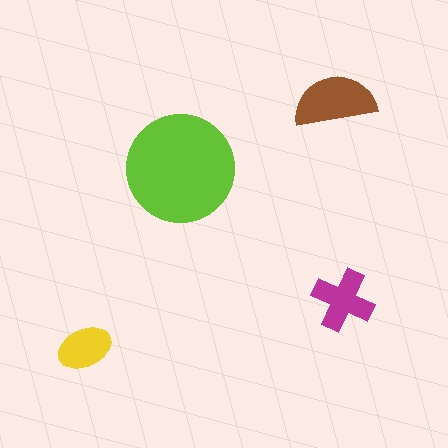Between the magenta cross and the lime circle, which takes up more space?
The lime circle.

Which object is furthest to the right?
The magenta cross is rightmost.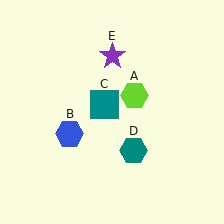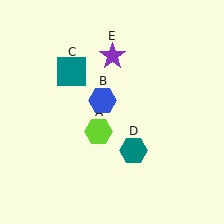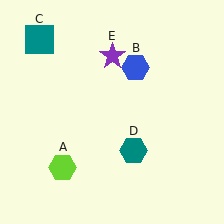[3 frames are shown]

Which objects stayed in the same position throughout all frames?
Teal hexagon (object D) and purple star (object E) remained stationary.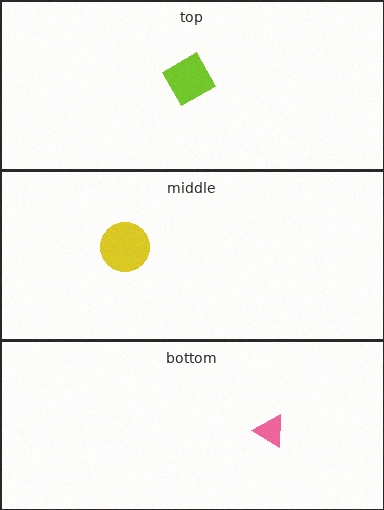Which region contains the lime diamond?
The top region.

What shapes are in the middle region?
The yellow circle.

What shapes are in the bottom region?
The pink triangle.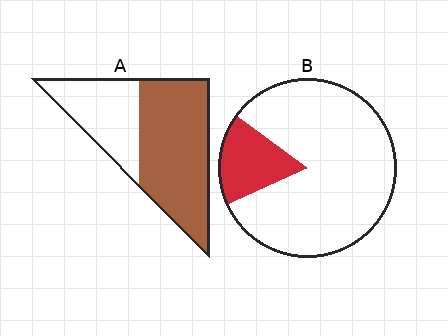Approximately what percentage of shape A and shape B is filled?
A is approximately 65% and B is approximately 15%.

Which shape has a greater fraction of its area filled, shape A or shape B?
Shape A.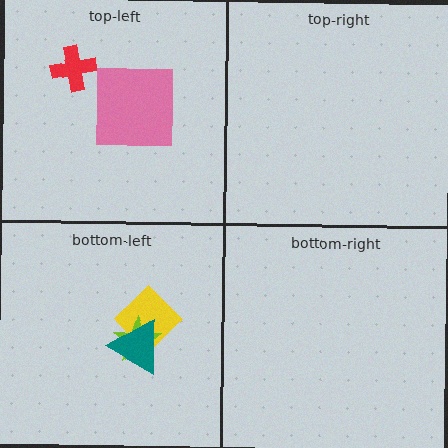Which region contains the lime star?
The bottom-left region.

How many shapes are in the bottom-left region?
3.